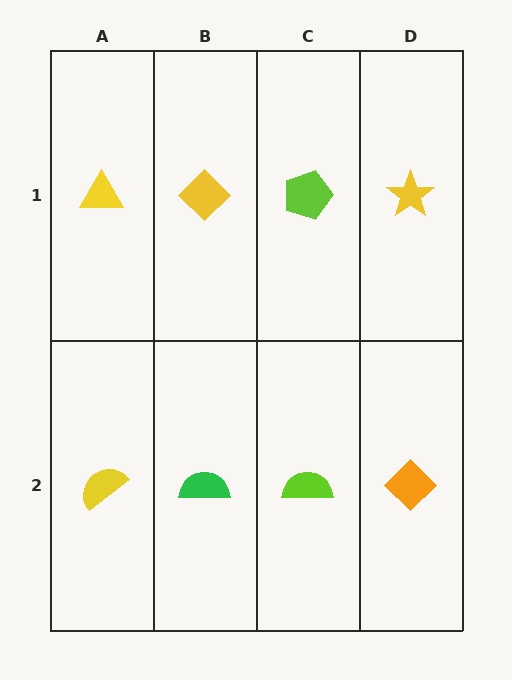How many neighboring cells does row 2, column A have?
2.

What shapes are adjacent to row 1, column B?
A green semicircle (row 2, column B), a yellow triangle (row 1, column A), a lime pentagon (row 1, column C).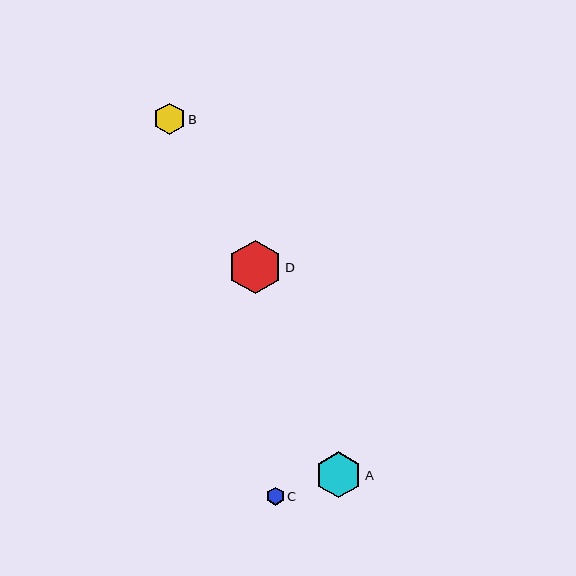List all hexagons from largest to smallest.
From largest to smallest: D, A, B, C.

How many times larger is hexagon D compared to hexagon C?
Hexagon D is approximately 3.1 times the size of hexagon C.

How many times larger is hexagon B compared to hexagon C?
Hexagon B is approximately 1.8 times the size of hexagon C.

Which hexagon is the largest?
Hexagon D is the largest with a size of approximately 54 pixels.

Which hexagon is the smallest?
Hexagon C is the smallest with a size of approximately 18 pixels.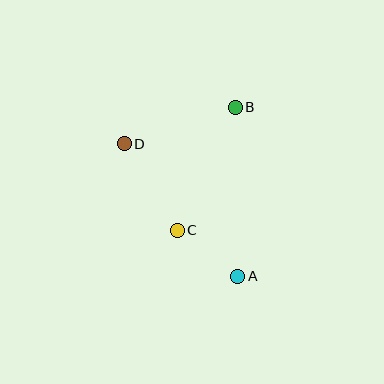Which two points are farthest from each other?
Points A and D are farthest from each other.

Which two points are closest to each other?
Points A and C are closest to each other.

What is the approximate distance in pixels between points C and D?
The distance between C and D is approximately 102 pixels.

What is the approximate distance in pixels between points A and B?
The distance between A and B is approximately 169 pixels.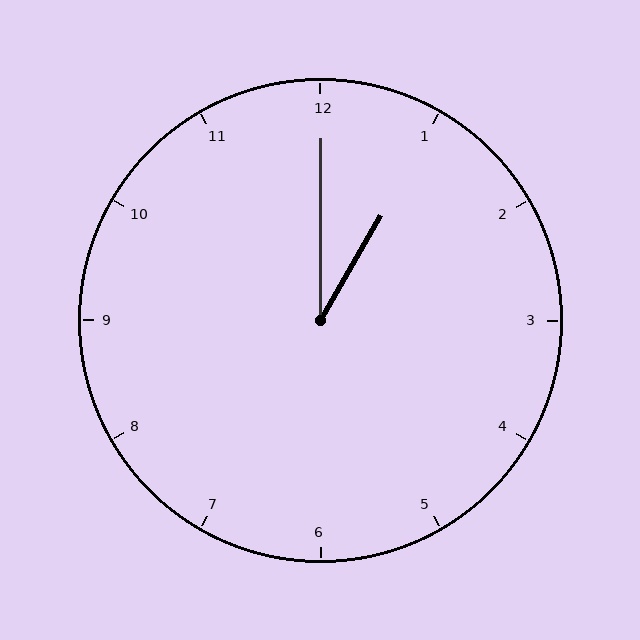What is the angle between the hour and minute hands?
Approximately 30 degrees.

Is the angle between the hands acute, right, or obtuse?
It is acute.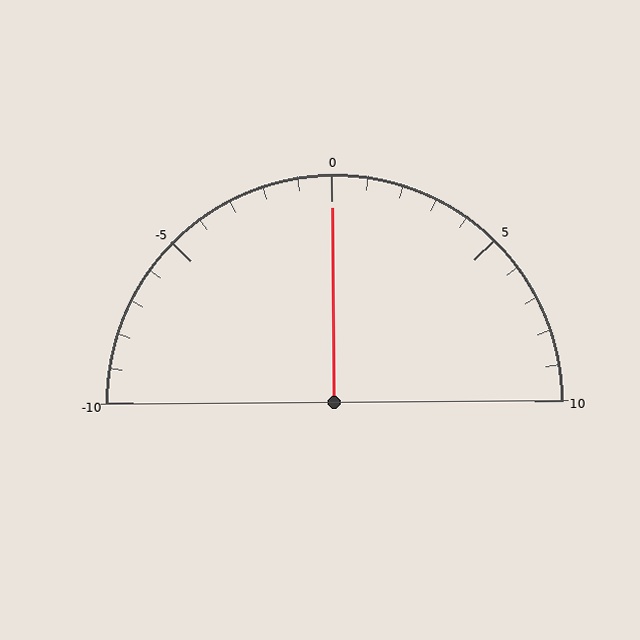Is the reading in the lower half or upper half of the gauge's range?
The reading is in the upper half of the range (-10 to 10).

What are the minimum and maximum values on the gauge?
The gauge ranges from -10 to 10.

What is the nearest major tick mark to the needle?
The nearest major tick mark is 0.